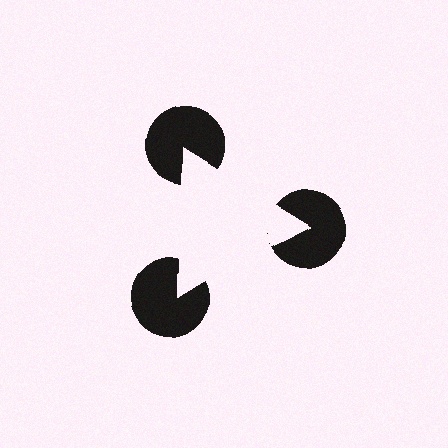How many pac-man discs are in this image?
There are 3 — one at each vertex of the illusory triangle.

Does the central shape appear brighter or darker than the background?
It typically appears slightly brighter than the background, even though no actual brightness change is drawn.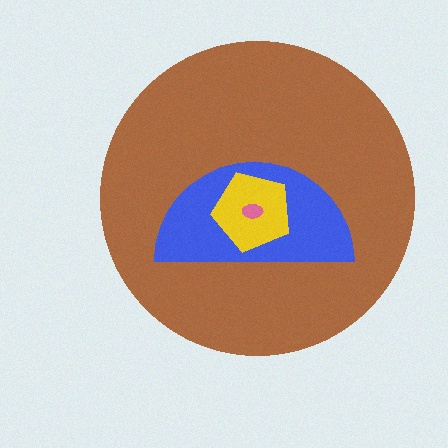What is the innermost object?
The pink ellipse.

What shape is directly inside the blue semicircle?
The yellow pentagon.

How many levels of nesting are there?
4.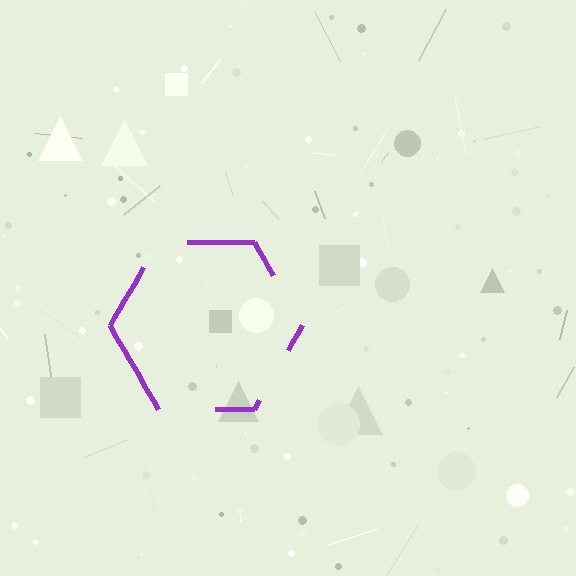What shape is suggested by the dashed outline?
The dashed outline suggests a hexagon.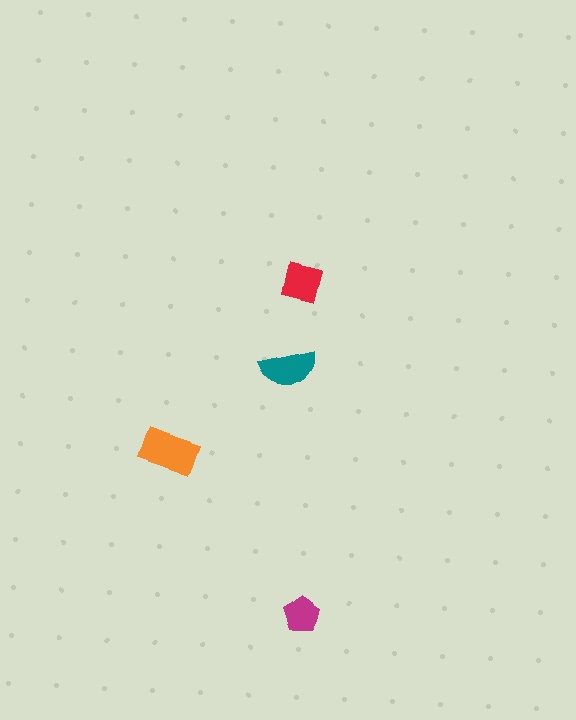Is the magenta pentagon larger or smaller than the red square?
Smaller.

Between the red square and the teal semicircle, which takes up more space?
The teal semicircle.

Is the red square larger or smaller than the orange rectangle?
Smaller.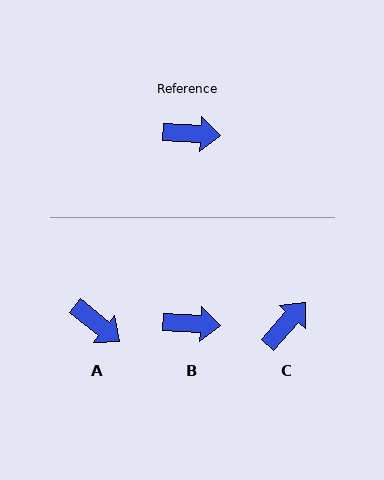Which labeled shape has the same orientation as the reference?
B.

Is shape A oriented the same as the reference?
No, it is off by about 35 degrees.